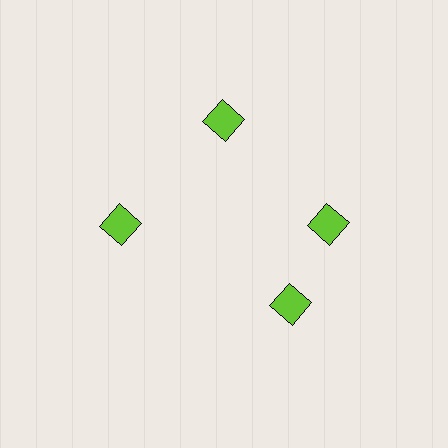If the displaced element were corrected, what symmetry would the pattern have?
It would have 4-fold rotational symmetry — the pattern would map onto itself every 90 degrees.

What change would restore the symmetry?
The symmetry would be restored by rotating it back into even spacing with its neighbors so that all 4 diamonds sit at equal angles and equal distance from the center.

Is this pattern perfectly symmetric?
No. The 4 lime diamonds are arranged in a ring, but one element near the 6 o'clock position is rotated out of alignment along the ring, breaking the 4-fold rotational symmetry.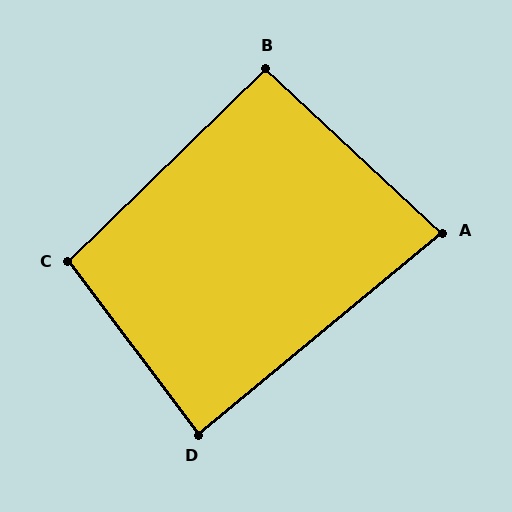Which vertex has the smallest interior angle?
A, at approximately 82 degrees.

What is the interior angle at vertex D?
Approximately 87 degrees (approximately right).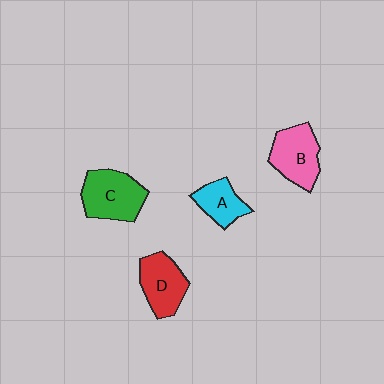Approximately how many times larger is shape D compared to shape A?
Approximately 1.4 times.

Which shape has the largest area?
Shape C (green).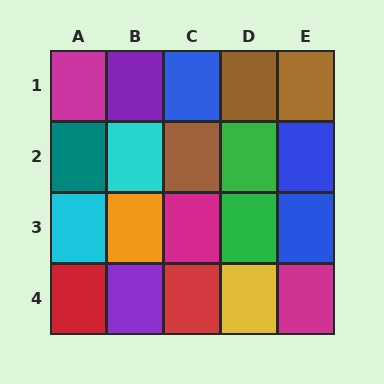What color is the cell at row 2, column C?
Brown.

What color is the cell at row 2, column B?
Cyan.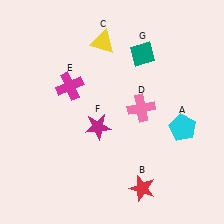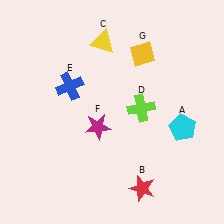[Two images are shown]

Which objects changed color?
D changed from pink to lime. E changed from magenta to blue. G changed from teal to yellow.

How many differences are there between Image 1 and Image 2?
There are 3 differences between the two images.